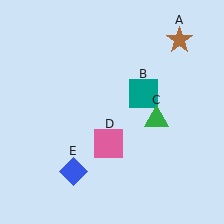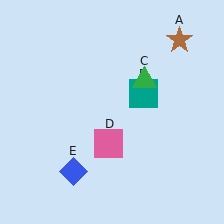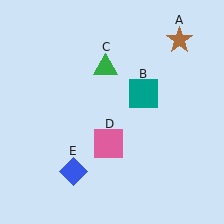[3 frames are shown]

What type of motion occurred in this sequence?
The green triangle (object C) rotated counterclockwise around the center of the scene.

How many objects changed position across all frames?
1 object changed position: green triangle (object C).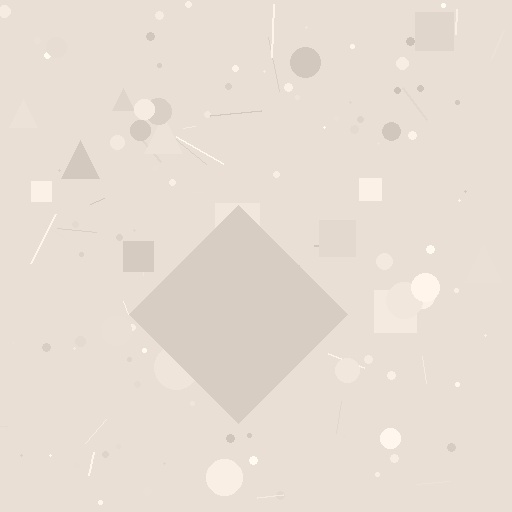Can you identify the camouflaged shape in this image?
The camouflaged shape is a diamond.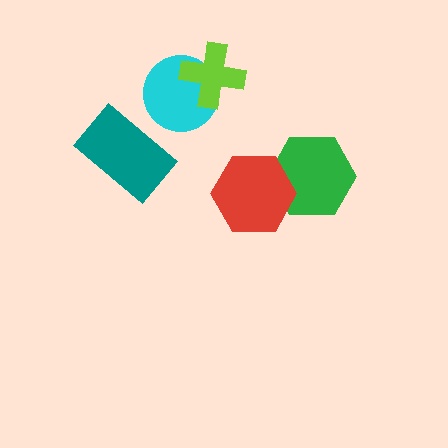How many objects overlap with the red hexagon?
1 object overlaps with the red hexagon.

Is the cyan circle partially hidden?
Yes, it is partially covered by another shape.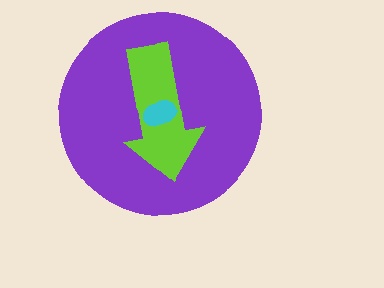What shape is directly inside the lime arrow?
The cyan ellipse.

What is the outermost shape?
The purple circle.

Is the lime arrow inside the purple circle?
Yes.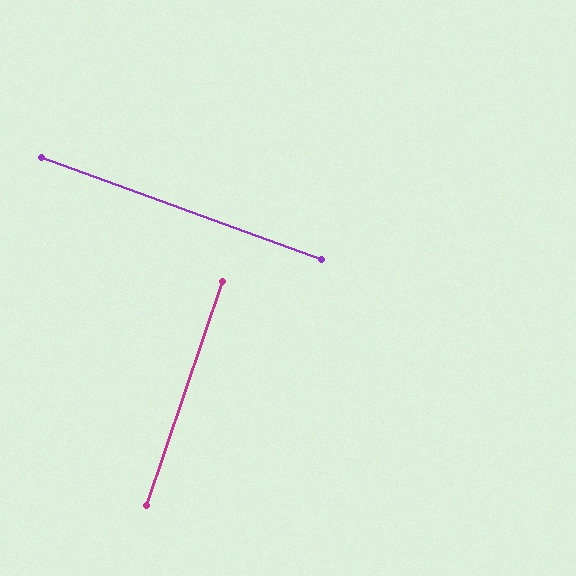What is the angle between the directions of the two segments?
Approximately 89 degrees.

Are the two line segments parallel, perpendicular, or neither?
Perpendicular — they meet at approximately 89°.